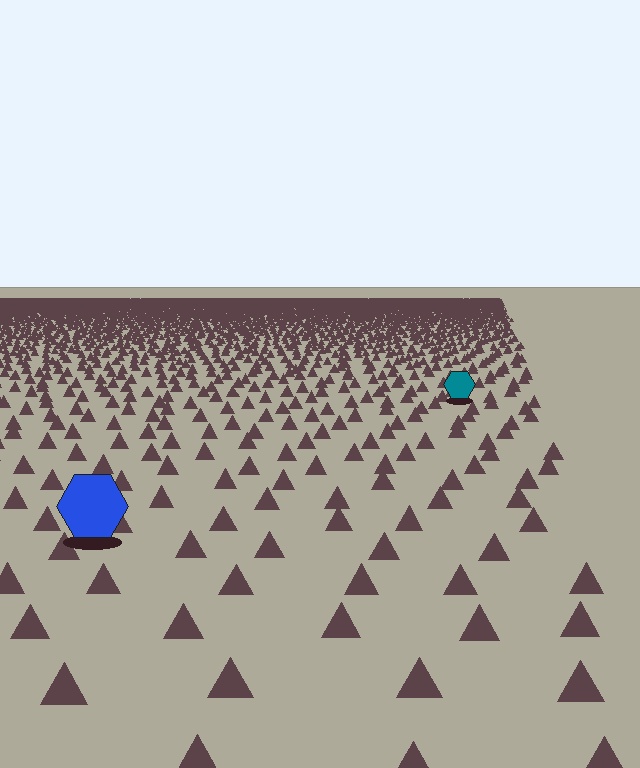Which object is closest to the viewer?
The blue hexagon is closest. The texture marks near it are larger and more spread out.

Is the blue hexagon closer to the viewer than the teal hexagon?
Yes. The blue hexagon is closer — you can tell from the texture gradient: the ground texture is coarser near it.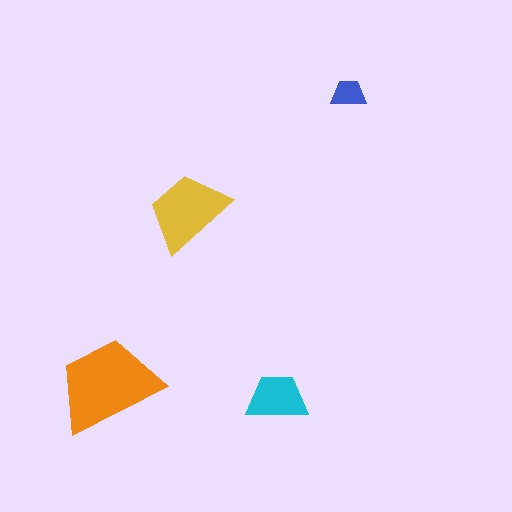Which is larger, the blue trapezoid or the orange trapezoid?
The orange one.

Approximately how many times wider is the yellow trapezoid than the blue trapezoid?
About 2.5 times wider.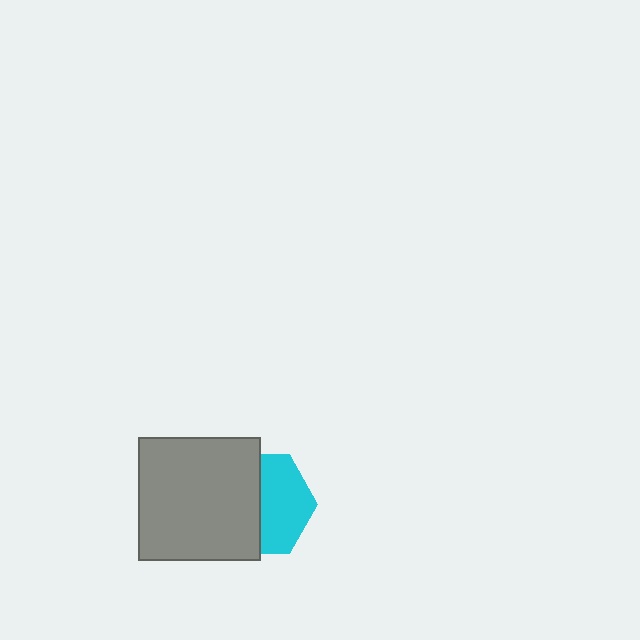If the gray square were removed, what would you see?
You would see the complete cyan hexagon.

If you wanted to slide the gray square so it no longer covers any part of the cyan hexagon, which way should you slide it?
Slide it left — that is the most direct way to separate the two shapes.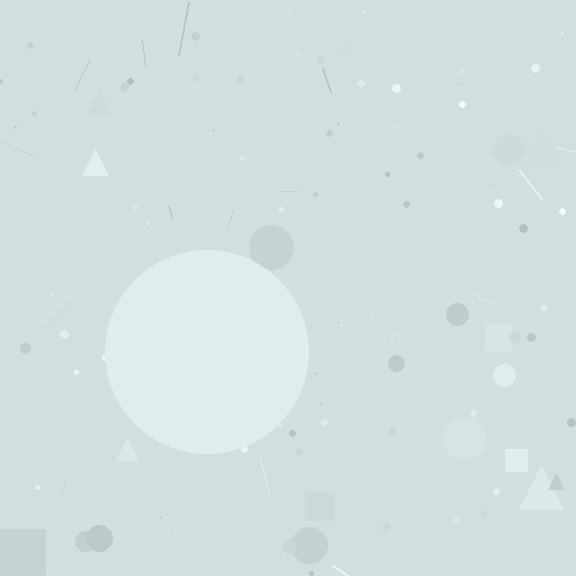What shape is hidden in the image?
A circle is hidden in the image.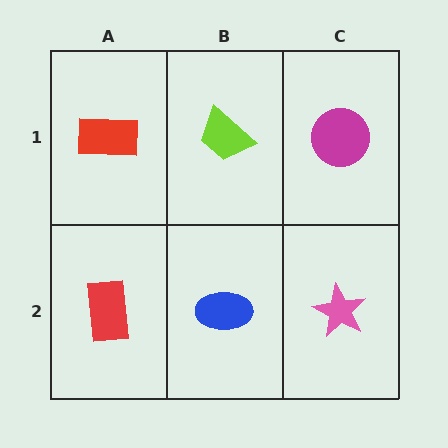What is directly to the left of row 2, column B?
A red rectangle.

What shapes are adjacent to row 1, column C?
A pink star (row 2, column C), a lime trapezoid (row 1, column B).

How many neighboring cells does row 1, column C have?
2.